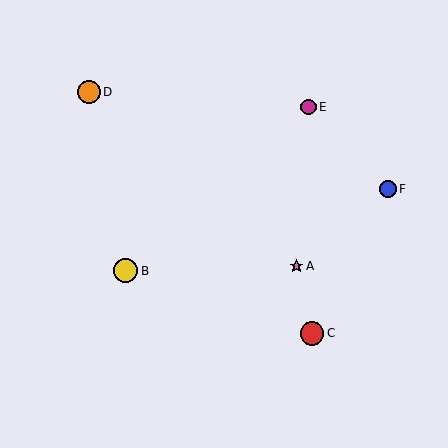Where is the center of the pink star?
The center of the pink star is at (296, 266).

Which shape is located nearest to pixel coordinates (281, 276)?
The pink star (labeled A) at (296, 266) is nearest to that location.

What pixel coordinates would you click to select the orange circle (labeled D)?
Click at (89, 92) to select the orange circle D.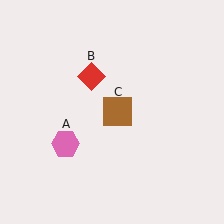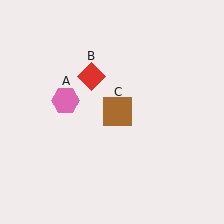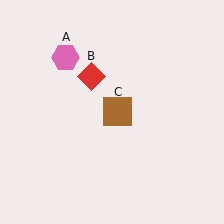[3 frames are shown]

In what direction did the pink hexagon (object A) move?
The pink hexagon (object A) moved up.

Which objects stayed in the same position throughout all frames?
Red diamond (object B) and brown square (object C) remained stationary.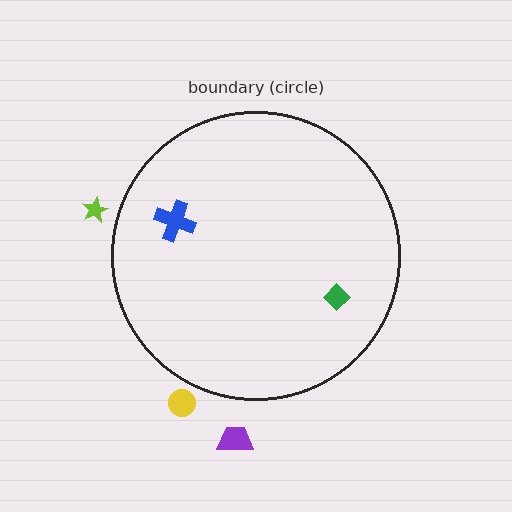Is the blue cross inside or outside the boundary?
Inside.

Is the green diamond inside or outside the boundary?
Inside.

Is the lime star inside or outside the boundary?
Outside.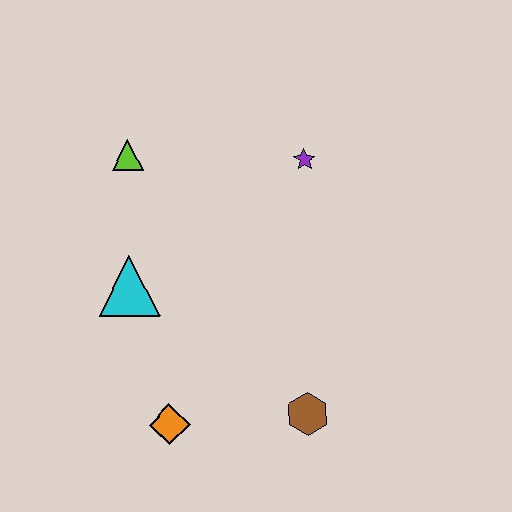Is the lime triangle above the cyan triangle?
Yes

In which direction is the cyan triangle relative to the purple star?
The cyan triangle is to the left of the purple star.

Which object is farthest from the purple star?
The orange diamond is farthest from the purple star.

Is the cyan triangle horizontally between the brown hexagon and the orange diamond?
No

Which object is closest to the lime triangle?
The cyan triangle is closest to the lime triangle.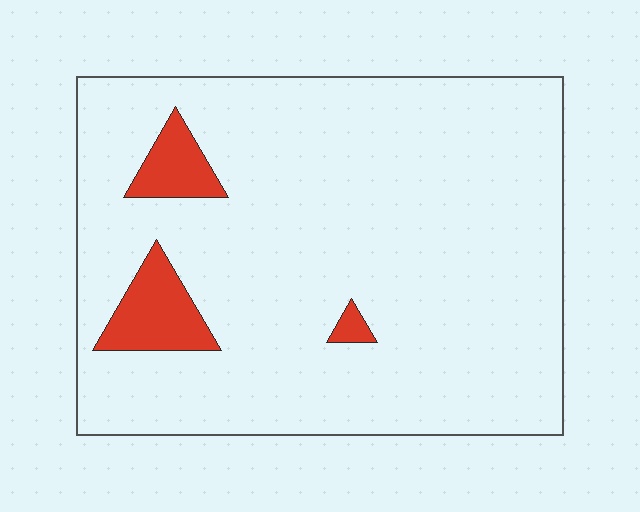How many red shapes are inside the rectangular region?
3.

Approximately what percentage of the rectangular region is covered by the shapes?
Approximately 10%.